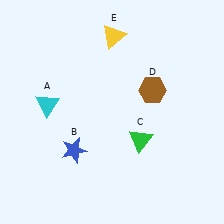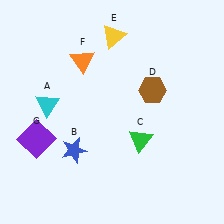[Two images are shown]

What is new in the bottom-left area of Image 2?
A purple square (G) was added in the bottom-left area of Image 2.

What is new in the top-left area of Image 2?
An orange triangle (F) was added in the top-left area of Image 2.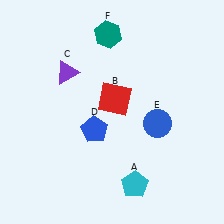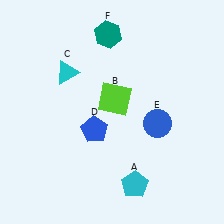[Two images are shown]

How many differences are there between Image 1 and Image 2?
There are 2 differences between the two images.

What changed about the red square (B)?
In Image 1, B is red. In Image 2, it changed to lime.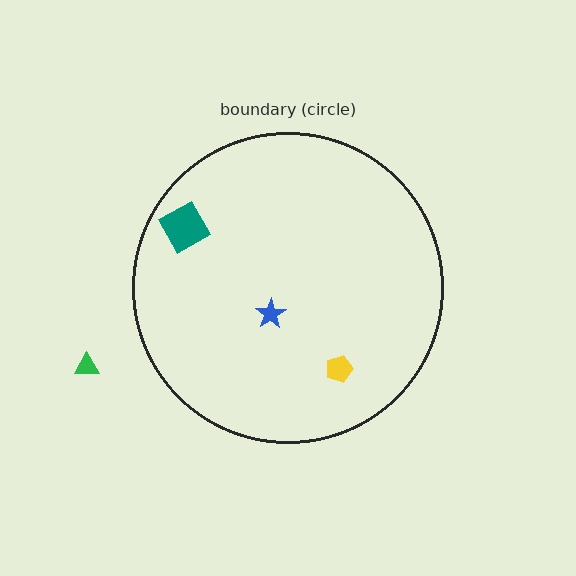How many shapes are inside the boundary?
3 inside, 1 outside.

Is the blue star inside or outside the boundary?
Inside.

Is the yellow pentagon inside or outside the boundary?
Inside.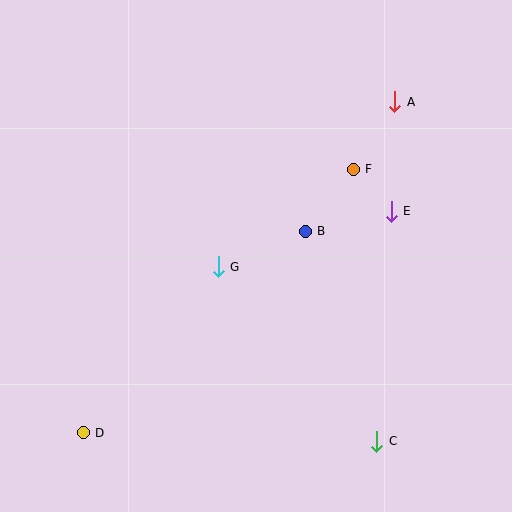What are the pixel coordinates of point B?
Point B is at (305, 231).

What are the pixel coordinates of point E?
Point E is at (391, 211).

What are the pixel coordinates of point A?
Point A is at (395, 102).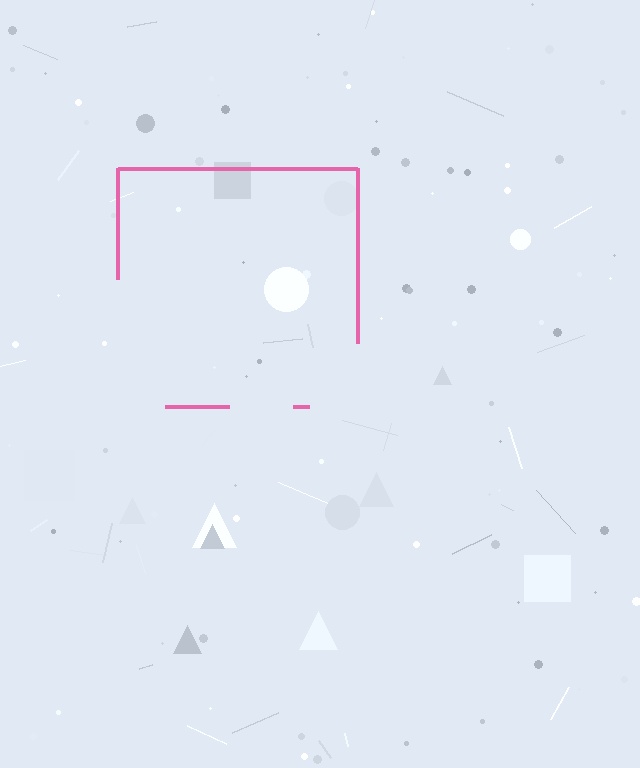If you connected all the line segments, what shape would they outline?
They would outline a square.